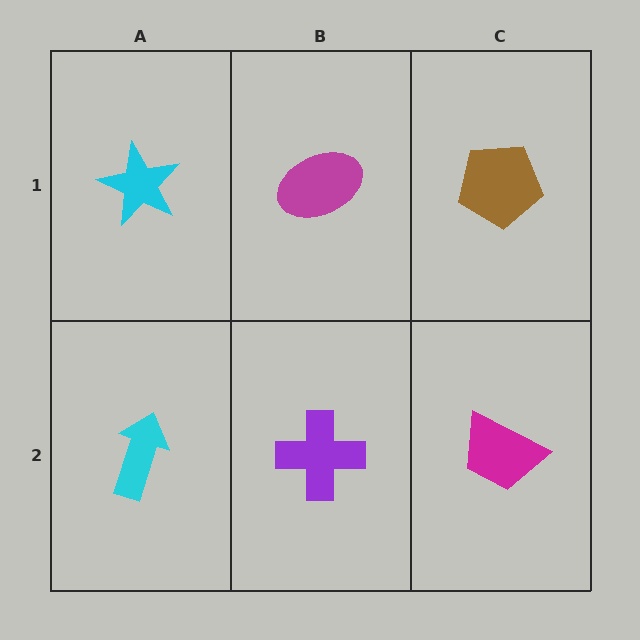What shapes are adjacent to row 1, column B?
A purple cross (row 2, column B), a cyan star (row 1, column A), a brown pentagon (row 1, column C).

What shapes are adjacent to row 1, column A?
A cyan arrow (row 2, column A), a magenta ellipse (row 1, column B).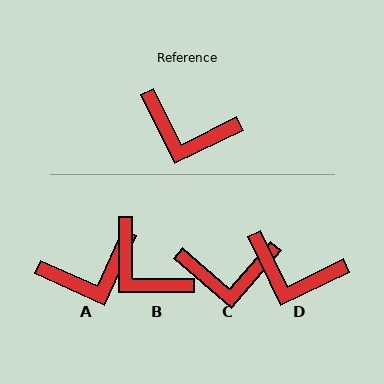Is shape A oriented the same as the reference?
No, it is off by about 40 degrees.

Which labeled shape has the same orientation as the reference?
D.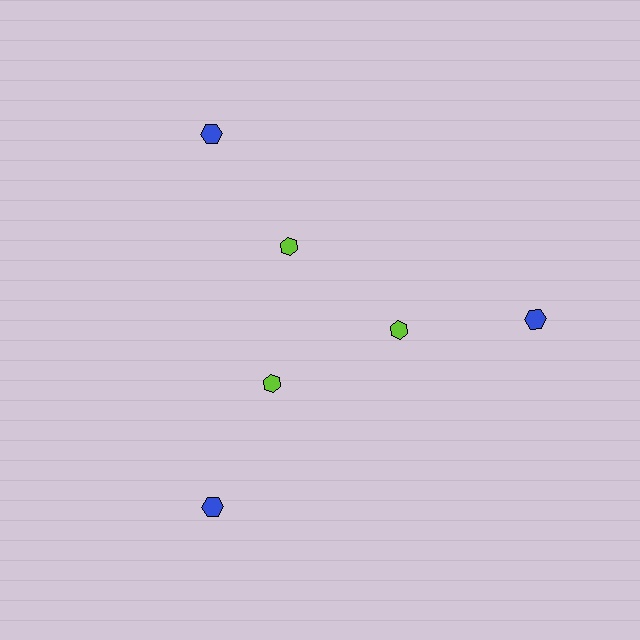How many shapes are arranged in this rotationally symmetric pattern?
There are 6 shapes, arranged in 3 groups of 2.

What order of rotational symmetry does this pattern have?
This pattern has 3-fold rotational symmetry.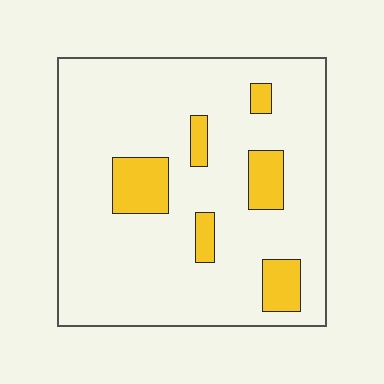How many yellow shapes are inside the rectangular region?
6.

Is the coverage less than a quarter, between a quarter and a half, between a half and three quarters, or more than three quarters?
Less than a quarter.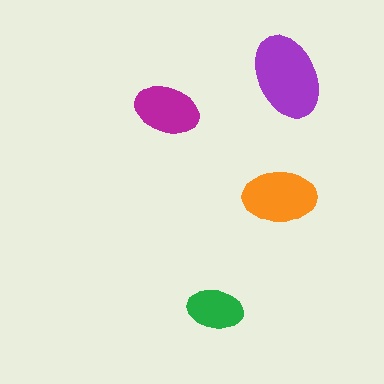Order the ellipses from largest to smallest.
the purple one, the orange one, the magenta one, the green one.